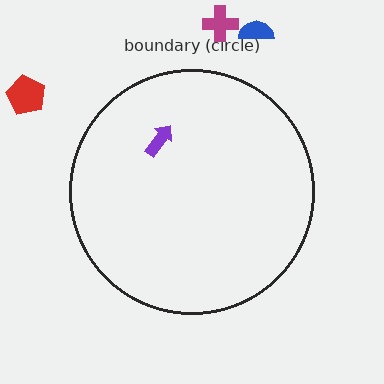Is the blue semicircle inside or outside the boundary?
Outside.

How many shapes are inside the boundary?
1 inside, 3 outside.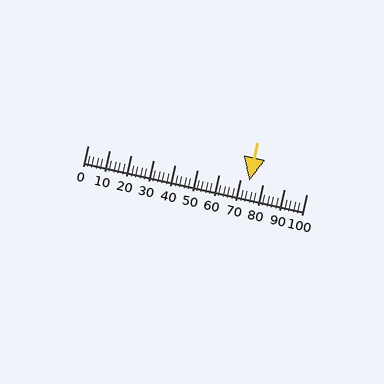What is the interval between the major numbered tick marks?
The major tick marks are spaced 10 units apart.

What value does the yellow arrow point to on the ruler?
The yellow arrow points to approximately 74.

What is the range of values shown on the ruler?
The ruler shows values from 0 to 100.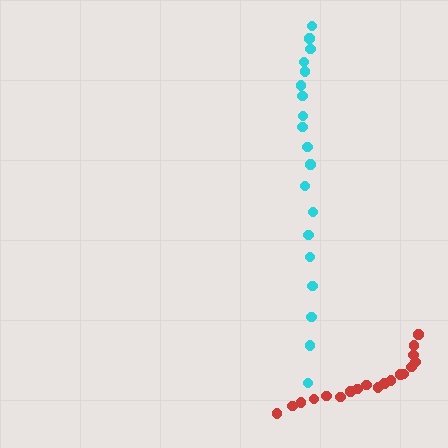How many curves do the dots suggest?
There are 2 distinct paths.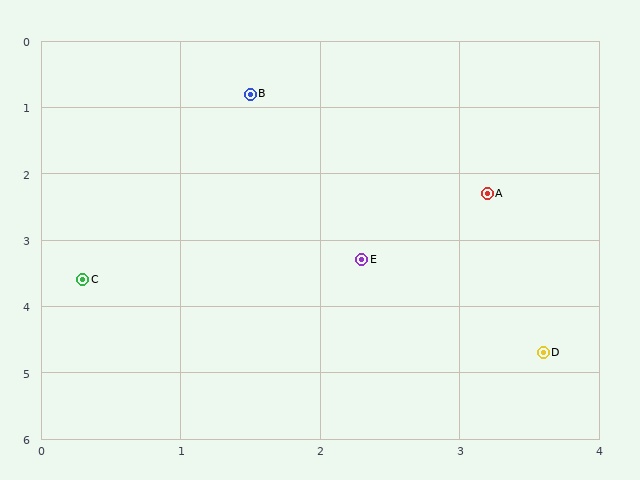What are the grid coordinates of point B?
Point B is at approximately (1.5, 0.8).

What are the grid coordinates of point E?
Point E is at approximately (2.3, 3.3).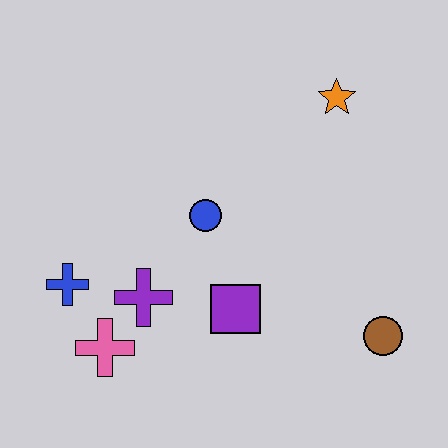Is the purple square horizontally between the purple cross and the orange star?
Yes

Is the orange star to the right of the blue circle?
Yes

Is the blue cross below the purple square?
No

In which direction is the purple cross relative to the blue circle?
The purple cross is below the blue circle.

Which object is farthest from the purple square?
The orange star is farthest from the purple square.